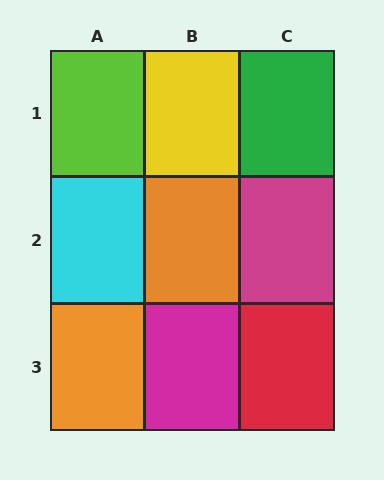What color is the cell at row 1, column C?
Green.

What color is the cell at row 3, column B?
Magenta.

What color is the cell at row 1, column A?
Lime.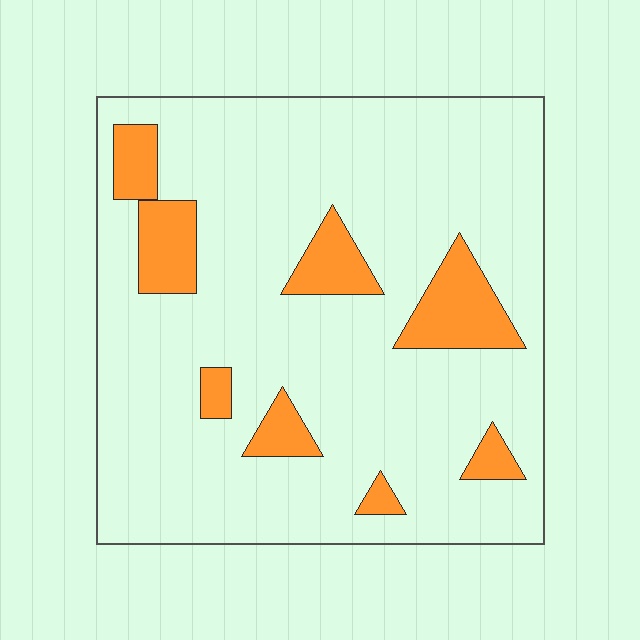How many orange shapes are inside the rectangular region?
8.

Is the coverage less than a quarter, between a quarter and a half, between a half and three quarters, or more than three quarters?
Less than a quarter.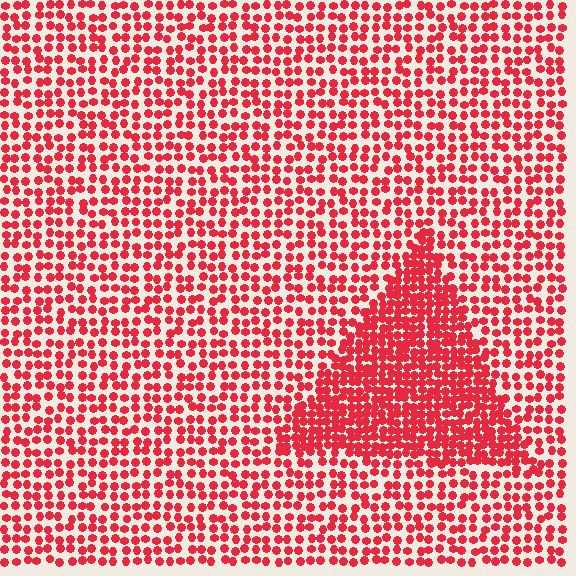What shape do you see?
I see a triangle.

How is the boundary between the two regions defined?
The boundary is defined by a change in element density (approximately 1.9x ratio). All elements are the same color, size, and shape.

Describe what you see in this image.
The image contains small red elements arranged at two different densities. A triangle-shaped region is visible where the elements are more densely packed than the surrounding area.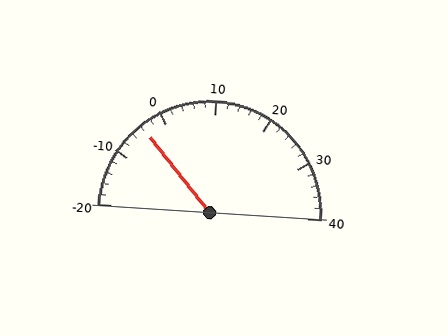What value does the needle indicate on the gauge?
The needle indicates approximately -4.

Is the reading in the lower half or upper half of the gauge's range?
The reading is in the lower half of the range (-20 to 40).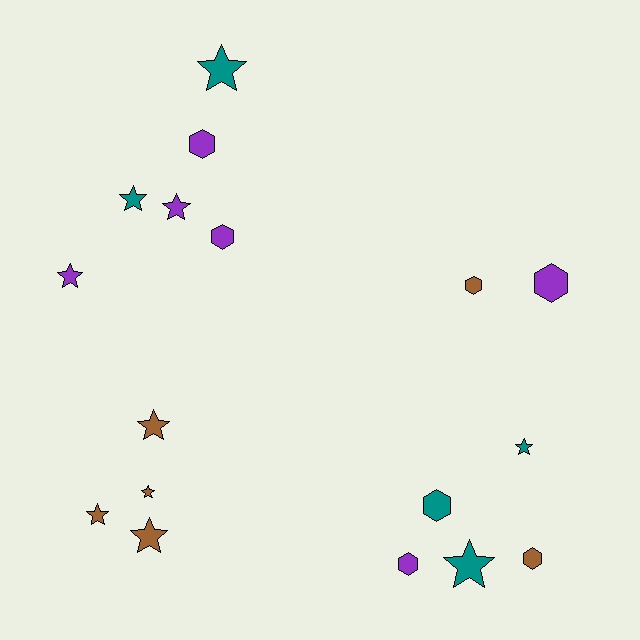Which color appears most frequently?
Brown, with 6 objects.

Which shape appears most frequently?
Star, with 10 objects.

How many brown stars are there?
There are 4 brown stars.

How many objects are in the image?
There are 17 objects.